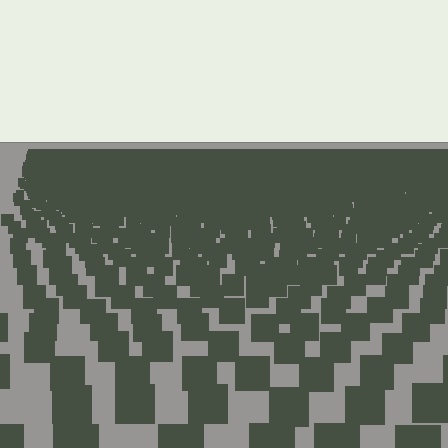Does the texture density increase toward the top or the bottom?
Density increases toward the top.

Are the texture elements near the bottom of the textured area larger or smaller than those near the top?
Larger. Near the bottom, elements are closer to the viewer and appear at a bigger on-screen size.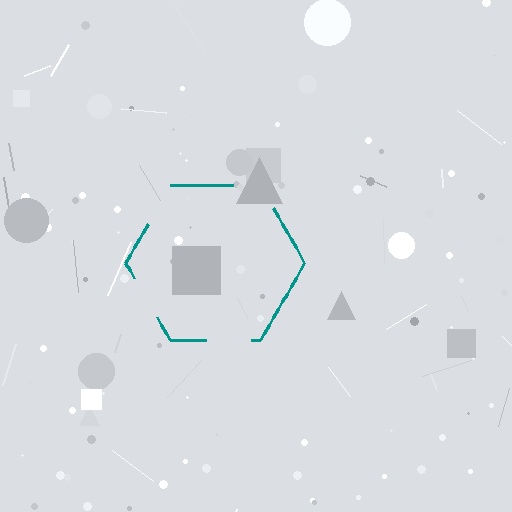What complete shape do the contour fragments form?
The contour fragments form a hexagon.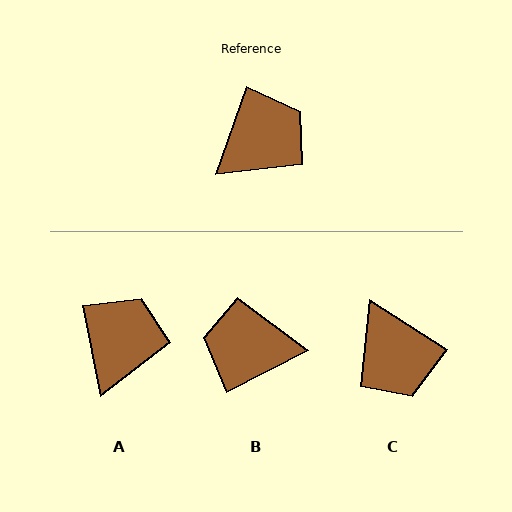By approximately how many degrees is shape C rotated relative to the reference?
Approximately 103 degrees clockwise.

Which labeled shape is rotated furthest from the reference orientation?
B, about 137 degrees away.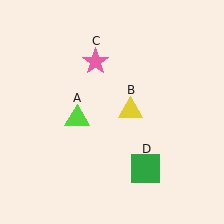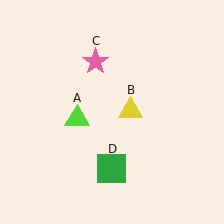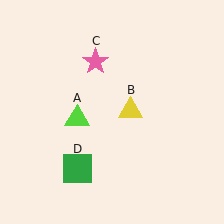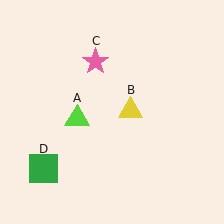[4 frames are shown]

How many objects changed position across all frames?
1 object changed position: green square (object D).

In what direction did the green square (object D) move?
The green square (object D) moved left.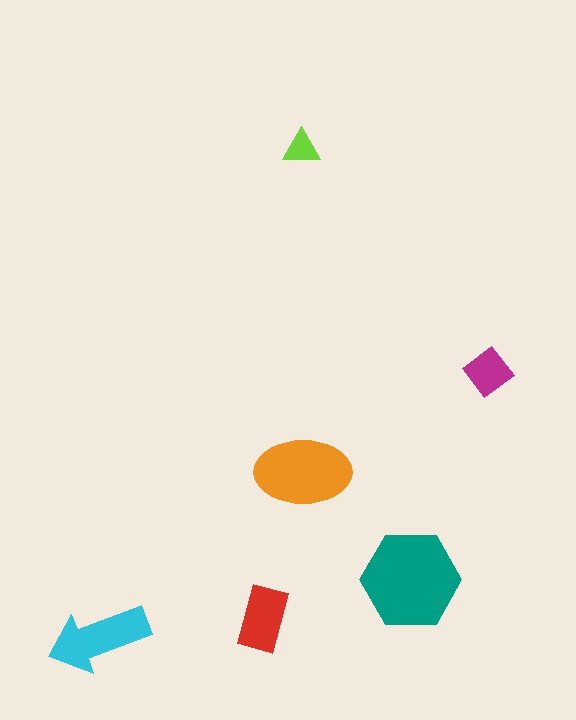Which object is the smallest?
The lime triangle.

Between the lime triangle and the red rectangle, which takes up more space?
The red rectangle.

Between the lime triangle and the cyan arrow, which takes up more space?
The cyan arrow.